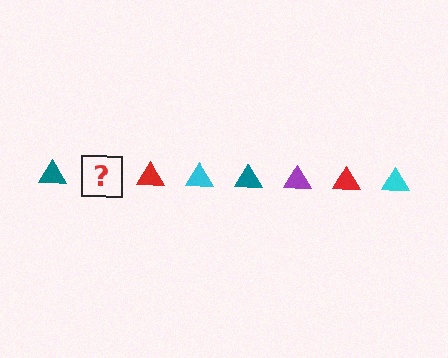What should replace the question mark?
The question mark should be replaced with a purple triangle.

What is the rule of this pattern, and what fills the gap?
The rule is that the pattern cycles through teal, purple, red, cyan triangles. The gap should be filled with a purple triangle.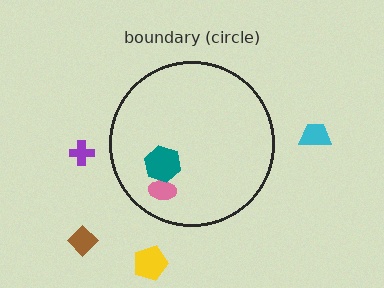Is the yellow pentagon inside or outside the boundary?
Outside.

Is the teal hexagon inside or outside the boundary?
Inside.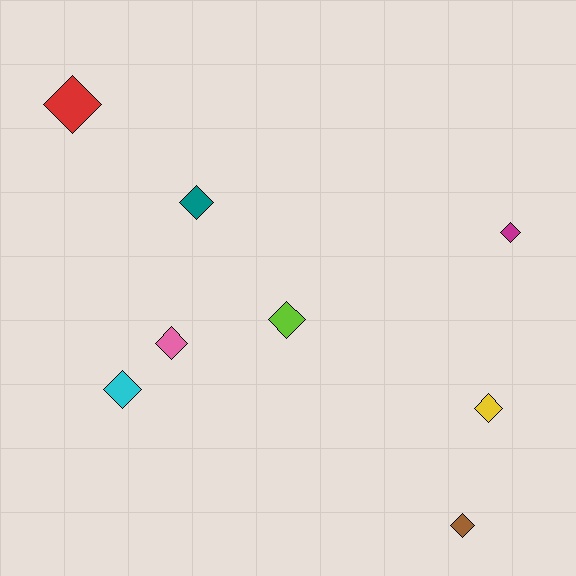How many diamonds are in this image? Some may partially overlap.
There are 8 diamonds.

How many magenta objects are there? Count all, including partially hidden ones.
There is 1 magenta object.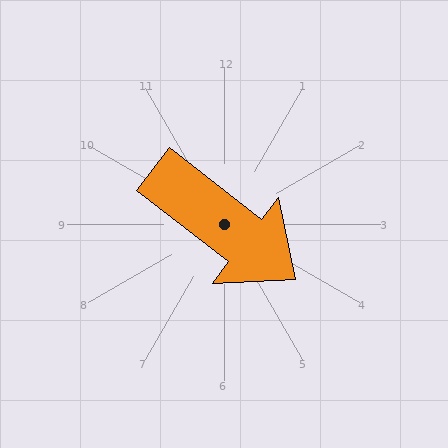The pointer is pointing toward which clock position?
Roughly 4 o'clock.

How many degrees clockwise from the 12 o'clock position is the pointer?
Approximately 128 degrees.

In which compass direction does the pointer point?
Southeast.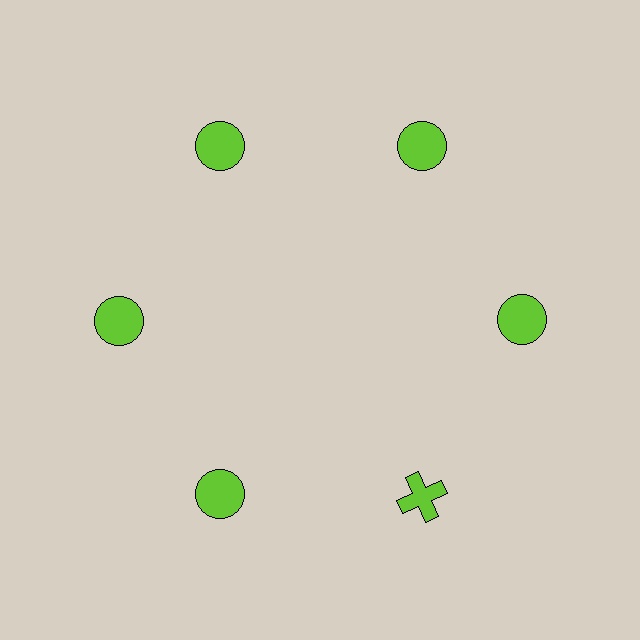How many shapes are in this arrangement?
There are 6 shapes arranged in a ring pattern.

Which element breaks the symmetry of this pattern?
The lime cross at roughly the 5 o'clock position breaks the symmetry. All other shapes are lime circles.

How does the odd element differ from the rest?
It has a different shape: cross instead of circle.